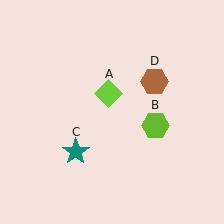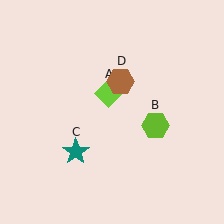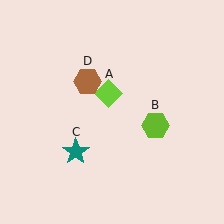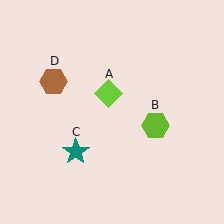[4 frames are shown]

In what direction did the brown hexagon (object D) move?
The brown hexagon (object D) moved left.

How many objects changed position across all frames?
1 object changed position: brown hexagon (object D).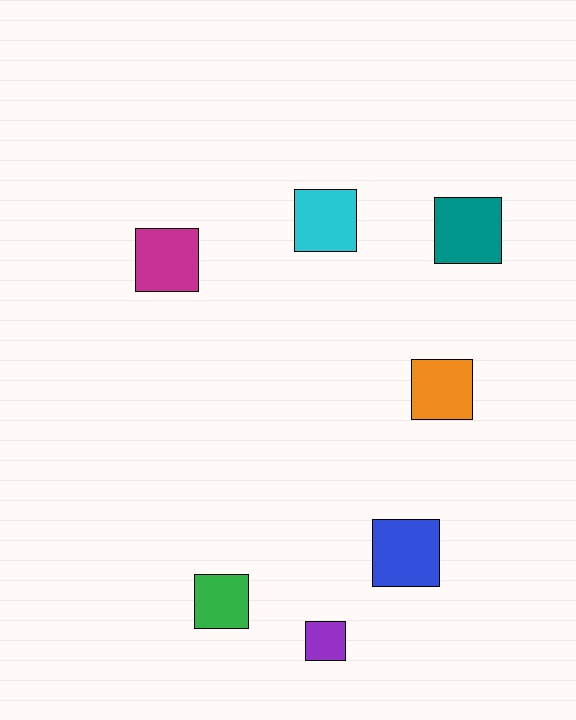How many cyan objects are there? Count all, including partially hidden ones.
There is 1 cyan object.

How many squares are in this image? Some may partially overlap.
There are 7 squares.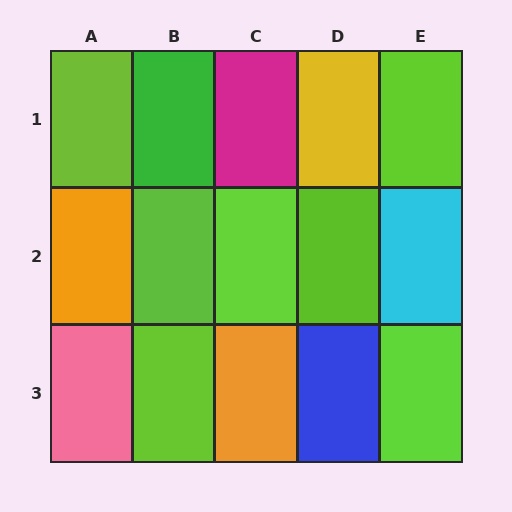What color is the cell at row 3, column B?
Lime.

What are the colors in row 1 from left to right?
Lime, green, magenta, yellow, lime.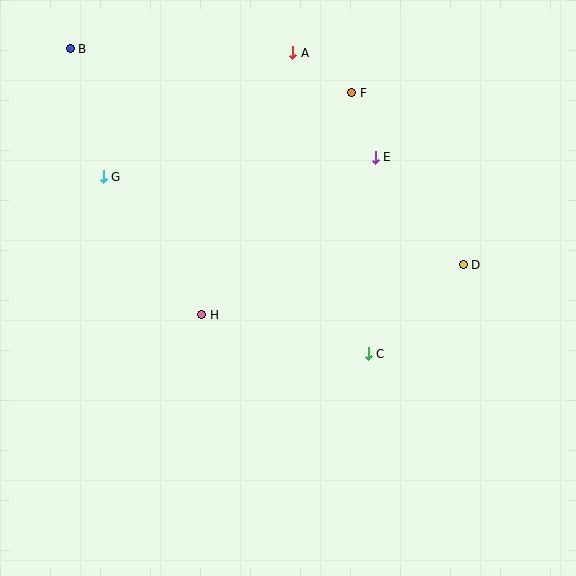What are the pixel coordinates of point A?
Point A is at (293, 53).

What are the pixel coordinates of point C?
Point C is at (368, 354).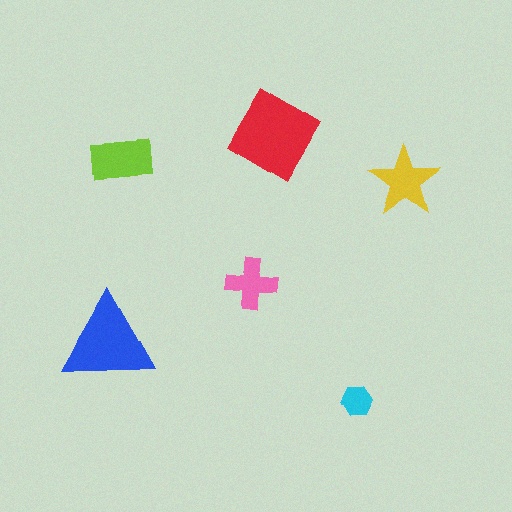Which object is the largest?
The red diamond.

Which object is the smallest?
The cyan hexagon.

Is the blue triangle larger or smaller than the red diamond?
Smaller.